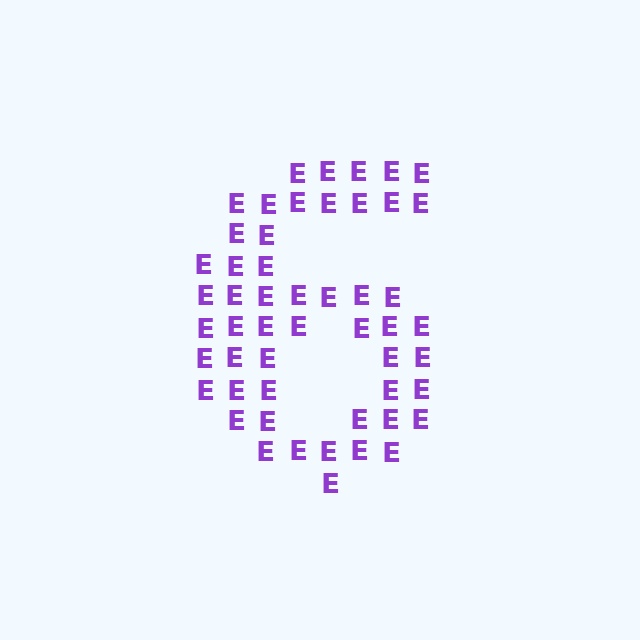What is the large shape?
The large shape is the digit 6.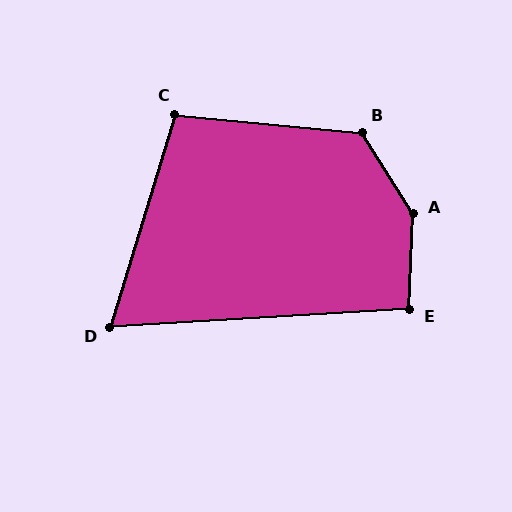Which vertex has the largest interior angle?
A, at approximately 146 degrees.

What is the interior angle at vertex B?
Approximately 128 degrees (obtuse).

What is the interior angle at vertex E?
Approximately 95 degrees (obtuse).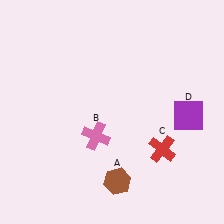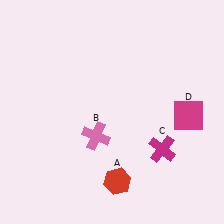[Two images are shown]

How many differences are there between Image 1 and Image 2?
There are 3 differences between the two images.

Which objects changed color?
A changed from brown to red. C changed from red to magenta. D changed from purple to magenta.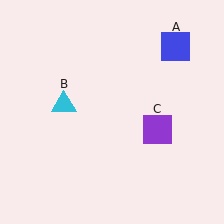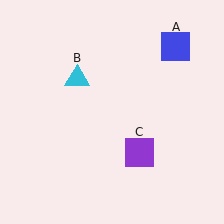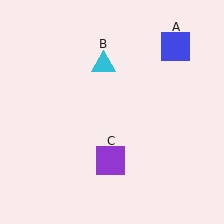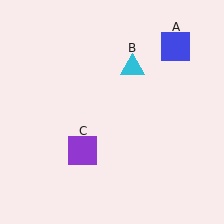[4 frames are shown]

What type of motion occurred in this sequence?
The cyan triangle (object B), purple square (object C) rotated clockwise around the center of the scene.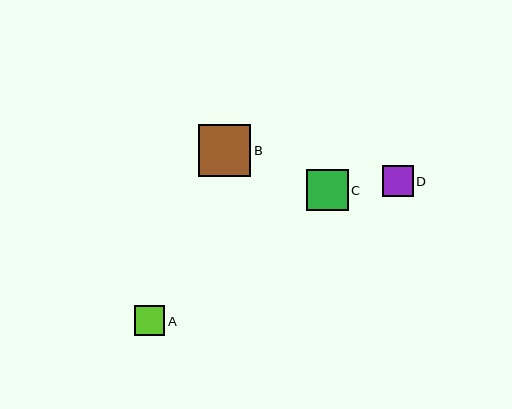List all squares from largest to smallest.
From largest to smallest: B, C, D, A.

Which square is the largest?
Square B is the largest with a size of approximately 52 pixels.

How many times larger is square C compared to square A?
Square C is approximately 1.4 times the size of square A.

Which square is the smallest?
Square A is the smallest with a size of approximately 30 pixels.